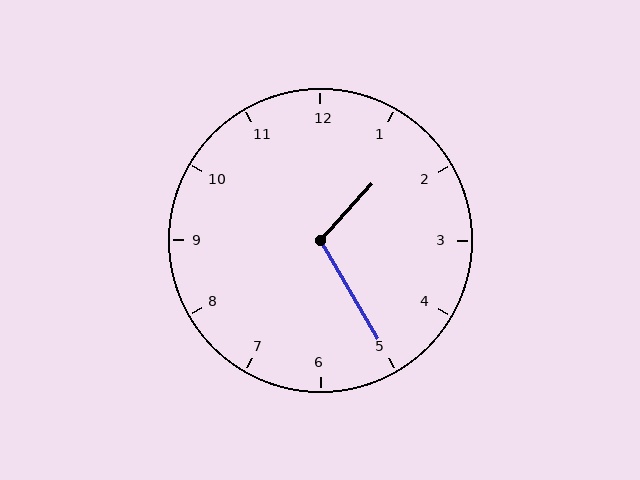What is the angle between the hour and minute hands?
Approximately 108 degrees.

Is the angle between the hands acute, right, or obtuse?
It is obtuse.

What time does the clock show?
1:25.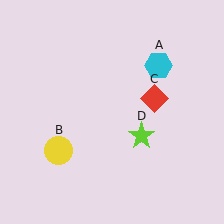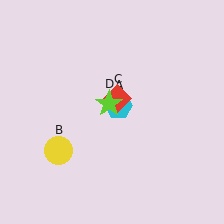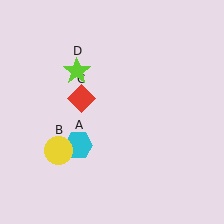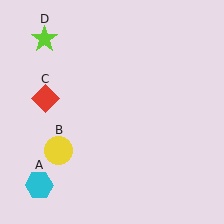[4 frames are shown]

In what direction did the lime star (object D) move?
The lime star (object D) moved up and to the left.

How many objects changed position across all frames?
3 objects changed position: cyan hexagon (object A), red diamond (object C), lime star (object D).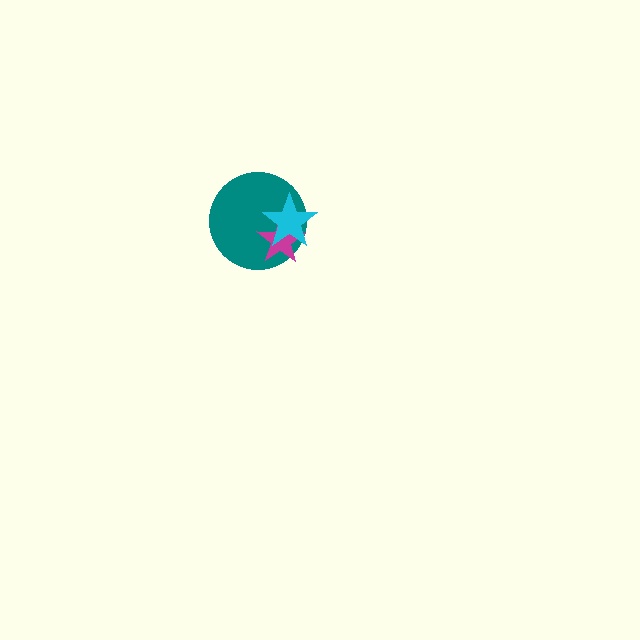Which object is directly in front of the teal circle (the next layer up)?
The magenta star is directly in front of the teal circle.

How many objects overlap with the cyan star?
2 objects overlap with the cyan star.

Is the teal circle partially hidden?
Yes, it is partially covered by another shape.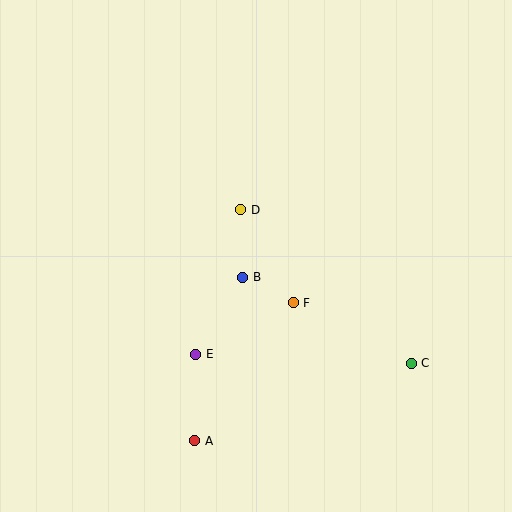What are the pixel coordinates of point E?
Point E is at (196, 354).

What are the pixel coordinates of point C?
Point C is at (411, 363).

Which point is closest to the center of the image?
Point B at (243, 277) is closest to the center.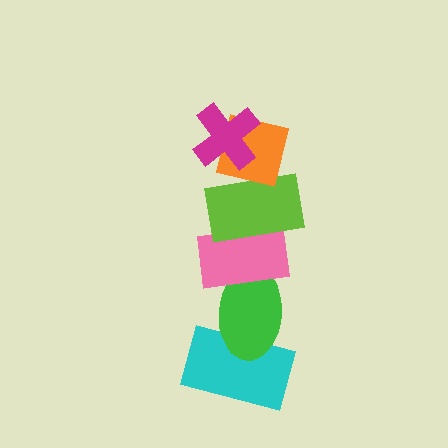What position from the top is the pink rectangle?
The pink rectangle is 4th from the top.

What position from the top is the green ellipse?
The green ellipse is 5th from the top.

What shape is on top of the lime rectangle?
The orange square is on top of the lime rectangle.